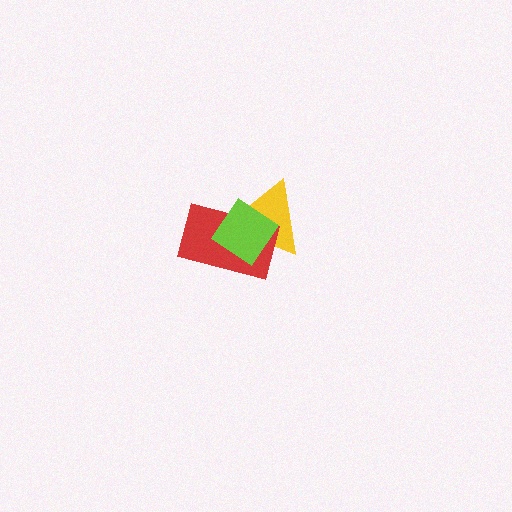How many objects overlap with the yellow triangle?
2 objects overlap with the yellow triangle.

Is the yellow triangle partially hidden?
Yes, it is partially covered by another shape.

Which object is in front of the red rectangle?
The lime diamond is in front of the red rectangle.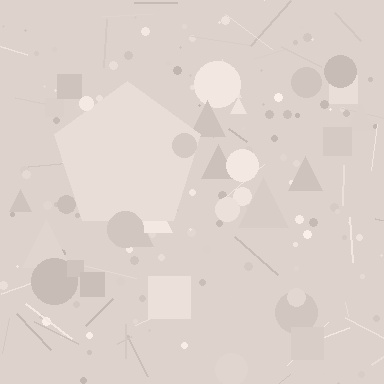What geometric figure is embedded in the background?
A pentagon is embedded in the background.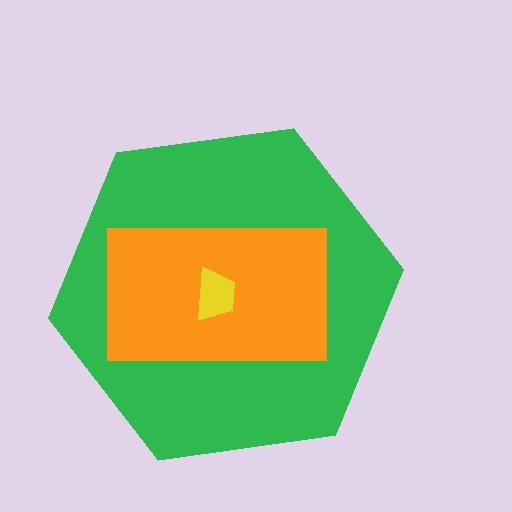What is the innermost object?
The yellow trapezoid.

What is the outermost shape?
The green hexagon.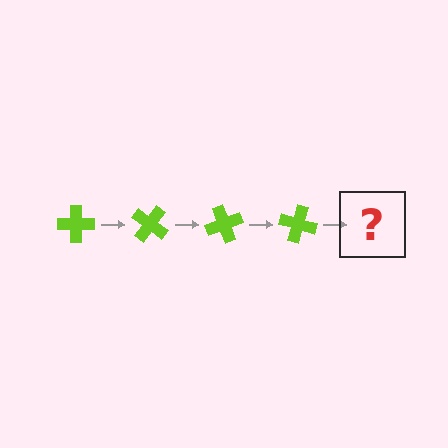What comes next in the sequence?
The next element should be a lime cross rotated 140 degrees.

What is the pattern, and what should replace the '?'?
The pattern is that the cross rotates 35 degrees each step. The '?' should be a lime cross rotated 140 degrees.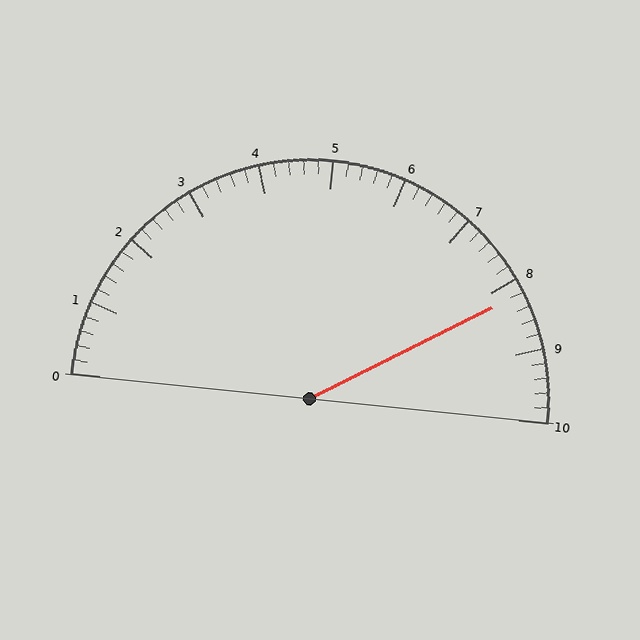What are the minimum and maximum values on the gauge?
The gauge ranges from 0 to 10.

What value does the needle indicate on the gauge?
The needle indicates approximately 8.2.